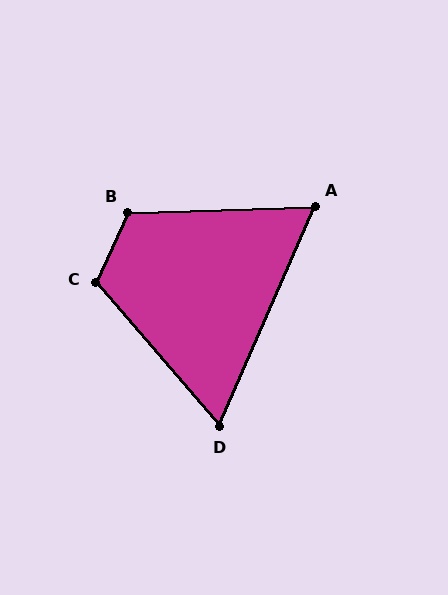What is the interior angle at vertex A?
Approximately 65 degrees (acute).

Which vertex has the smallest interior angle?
D, at approximately 64 degrees.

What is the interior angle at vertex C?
Approximately 115 degrees (obtuse).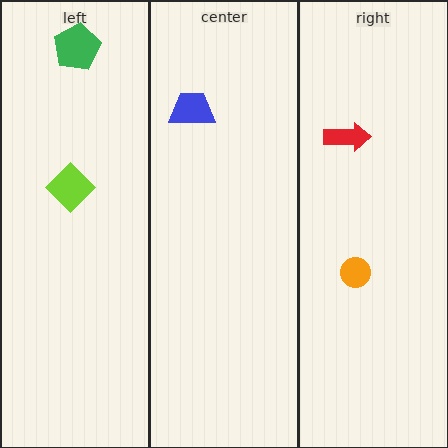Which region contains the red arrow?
The right region.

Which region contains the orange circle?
The right region.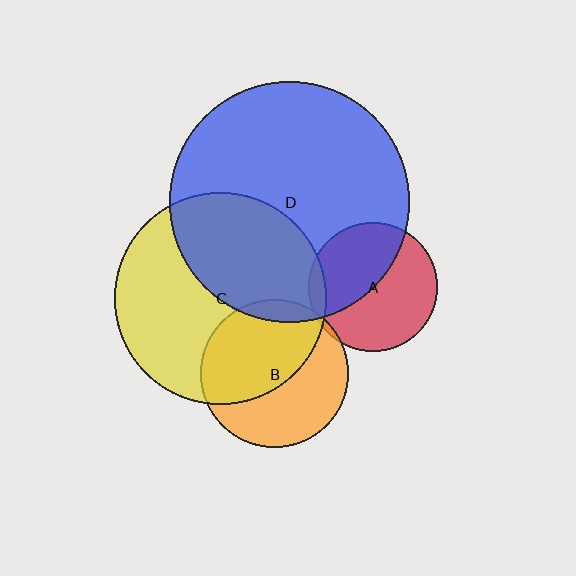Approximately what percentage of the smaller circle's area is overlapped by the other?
Approximately 40%.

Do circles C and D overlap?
Yes.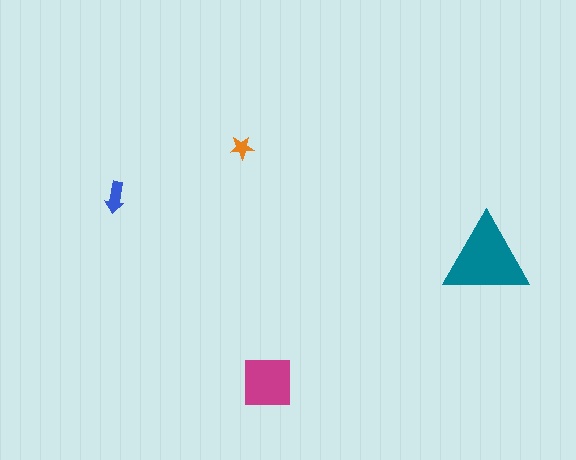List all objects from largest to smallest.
The teal triangle, the magenta square, the blue arrow, the orange star.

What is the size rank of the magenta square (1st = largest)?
2nd.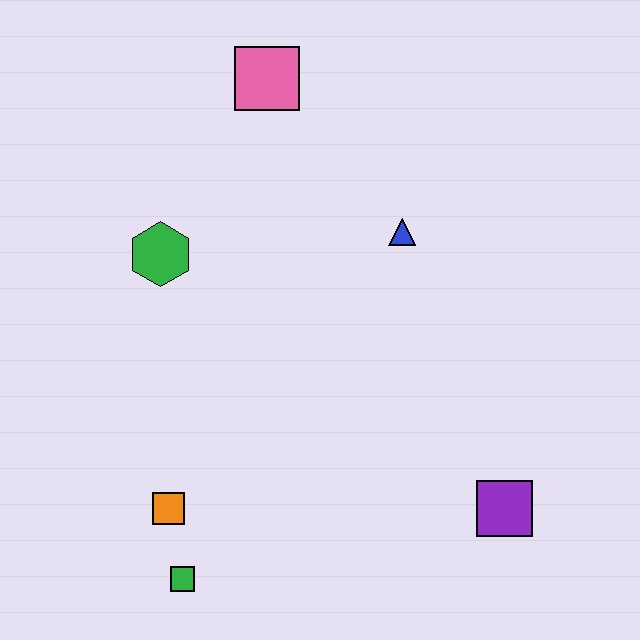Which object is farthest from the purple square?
The pink square is farthest from the purple square.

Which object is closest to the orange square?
The green square is closest to the orange square.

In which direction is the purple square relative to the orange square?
The purple square is to the right of the orange square.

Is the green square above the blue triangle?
No